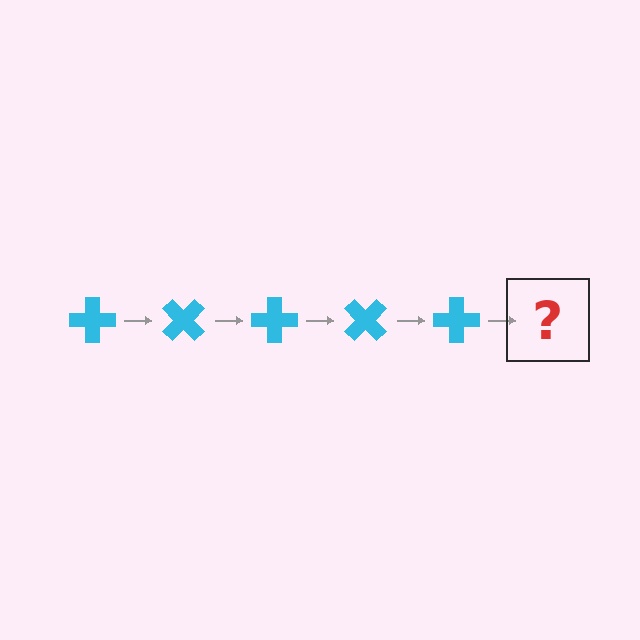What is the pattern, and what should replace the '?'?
The pattern is that the cross rotates 45 degrees each step. The '?' should be a cyan cross rotated 225 degrees.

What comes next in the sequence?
The next element should be a cyan cross rotated 225 degrees.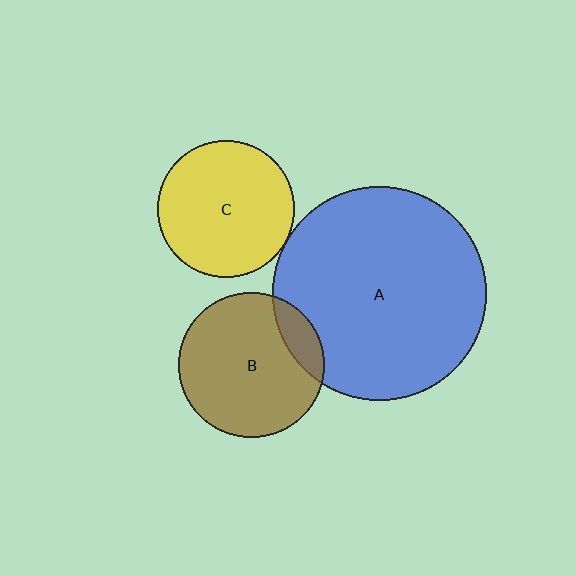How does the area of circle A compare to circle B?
Approximately 2.2 times.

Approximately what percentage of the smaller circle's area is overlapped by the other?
Approximately 15%.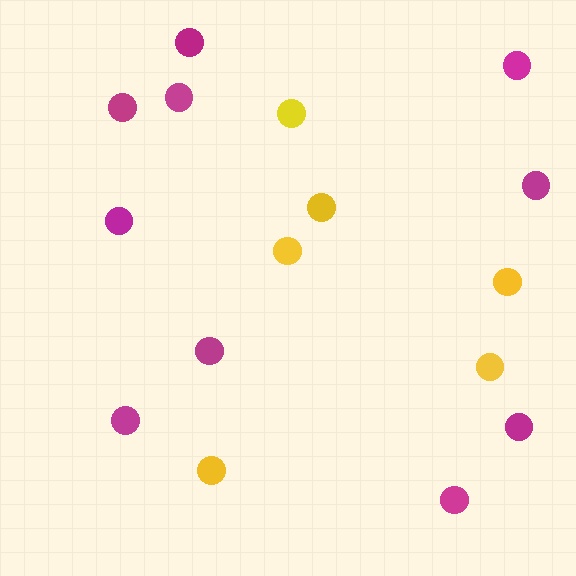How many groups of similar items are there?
There are 2 groups: one group of yellow circles (6) and one group of magenta circles (10).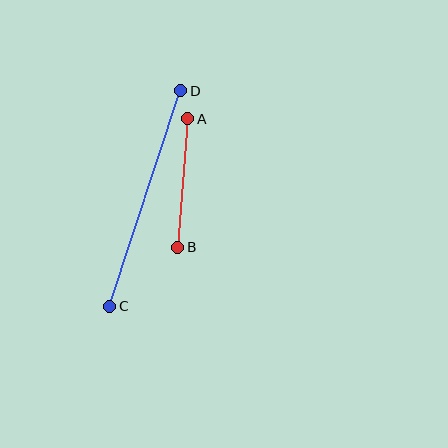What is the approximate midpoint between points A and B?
The midpoint is at approximately (183, 183) pixels.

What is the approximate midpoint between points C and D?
The midpoint is at approximately (145, 198) pixels.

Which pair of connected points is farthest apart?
Points C and D are farthest apart.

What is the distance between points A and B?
The distance is approximately 129 pixels.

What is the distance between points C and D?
The distance is approximately 227 pixels.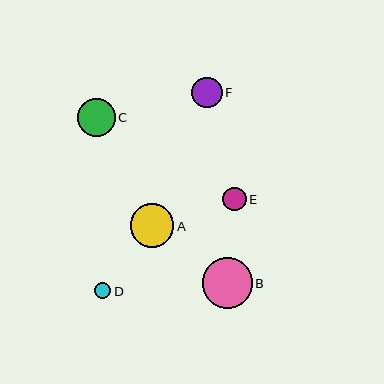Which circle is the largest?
Circle B is the largest with a size of approximately 50 pixels.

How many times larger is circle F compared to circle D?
Circle F is approximately 1.9 times the size of circle D.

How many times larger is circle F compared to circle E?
Circle F is approximately 1.3 times the size of circle E.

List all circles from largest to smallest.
From largest to smallest: B, A, C, F, E, D.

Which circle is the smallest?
Circle D is the smallest with a size of approximately 16 pixels.